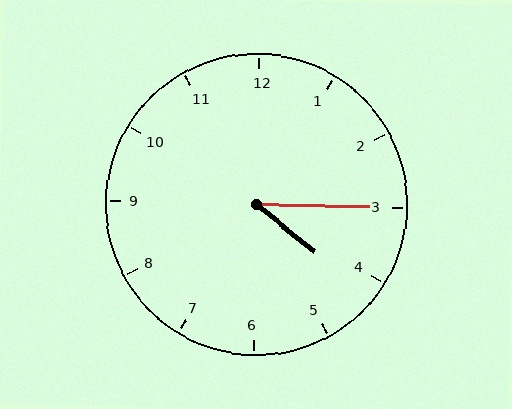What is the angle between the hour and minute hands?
Approximately 38 degrees.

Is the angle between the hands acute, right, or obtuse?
It is acute.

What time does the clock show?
4:15.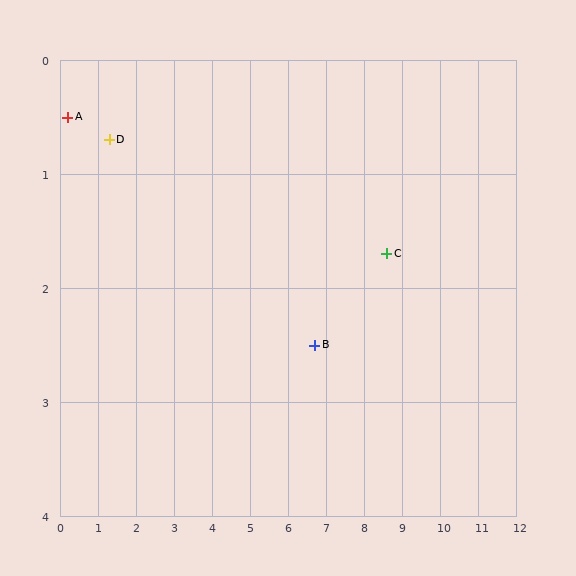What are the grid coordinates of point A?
Point A is at approximately (0.2, 0.5).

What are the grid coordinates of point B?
Point B is at approximately (6.7, 2.5).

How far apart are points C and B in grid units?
Points C and B are about 2.1 grid units apart.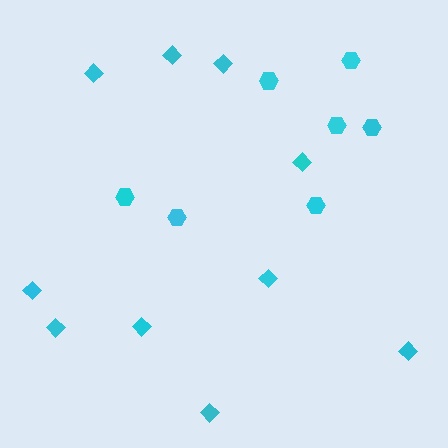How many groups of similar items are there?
There are 2 groups: one group of diamonds (10) and one group of hexagons (7).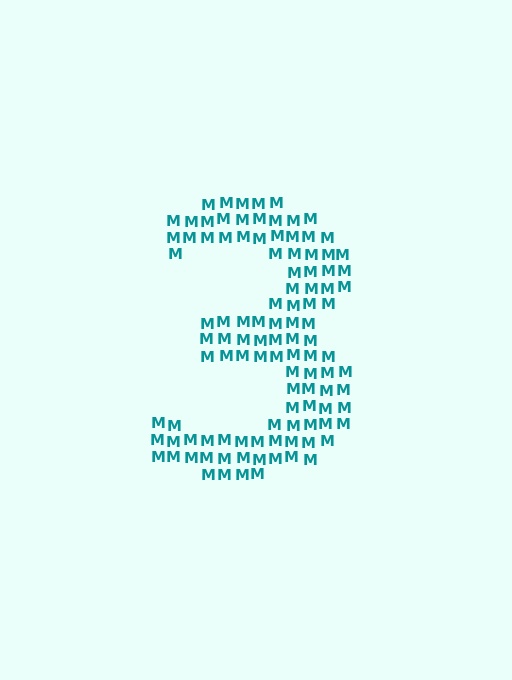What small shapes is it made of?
It is made of small letter M's.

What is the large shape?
The large shape is the digit 3.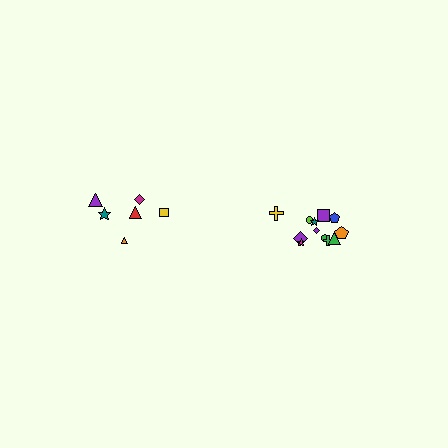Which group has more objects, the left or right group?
The right group.